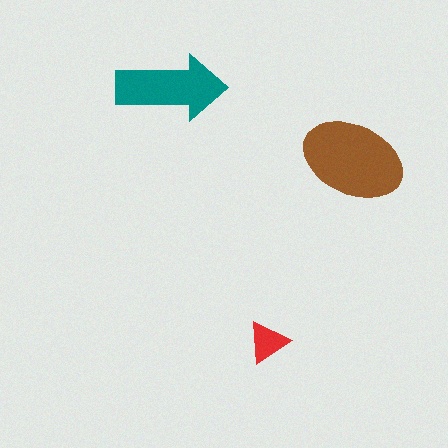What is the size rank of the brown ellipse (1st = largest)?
1st.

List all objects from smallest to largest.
The red triangle, the teal arrow, the brown ellipse.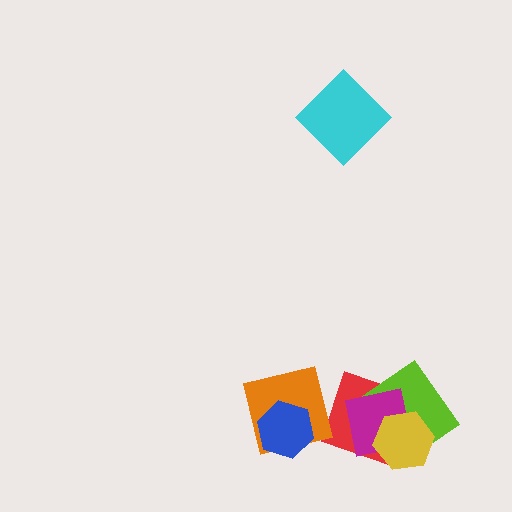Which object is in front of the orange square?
The blue hexagon is in front of the orange square.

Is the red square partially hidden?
Yes, it is partially covered by another shape.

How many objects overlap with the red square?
3 objects overlap with the red square.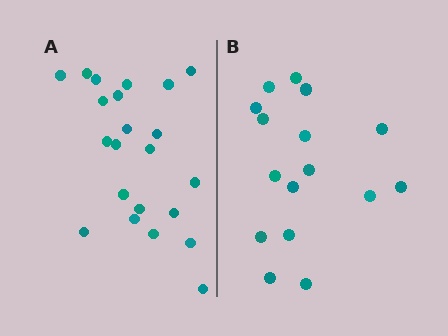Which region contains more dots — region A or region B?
Region A (the left region) has more dots.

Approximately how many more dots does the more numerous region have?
Region A has about 6 more dots than region B.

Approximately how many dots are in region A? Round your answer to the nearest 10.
About 20 dots. (The exact count is 22, which rounds to 20.)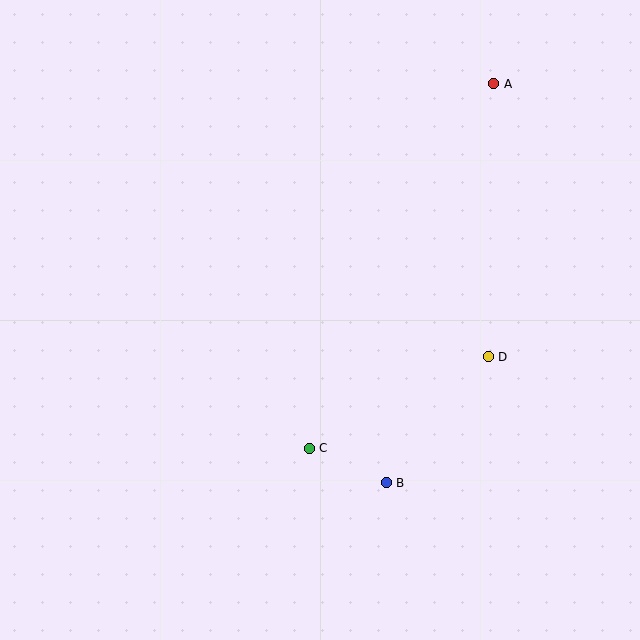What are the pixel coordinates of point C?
Point C is at (309, 448).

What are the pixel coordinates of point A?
Point A is at (494, 84).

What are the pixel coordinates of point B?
Point B is at (386, 483).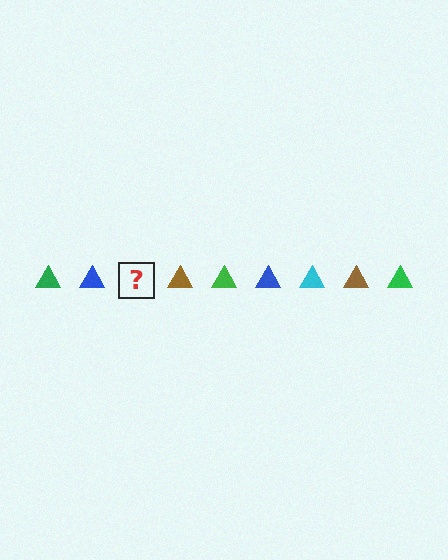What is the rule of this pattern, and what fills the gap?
The rule is that the pattern cycles through green, blue, cyan, brown triangles. The gap should be filled with a cyan triangle.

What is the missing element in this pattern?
The missing element is a cyan triangle.